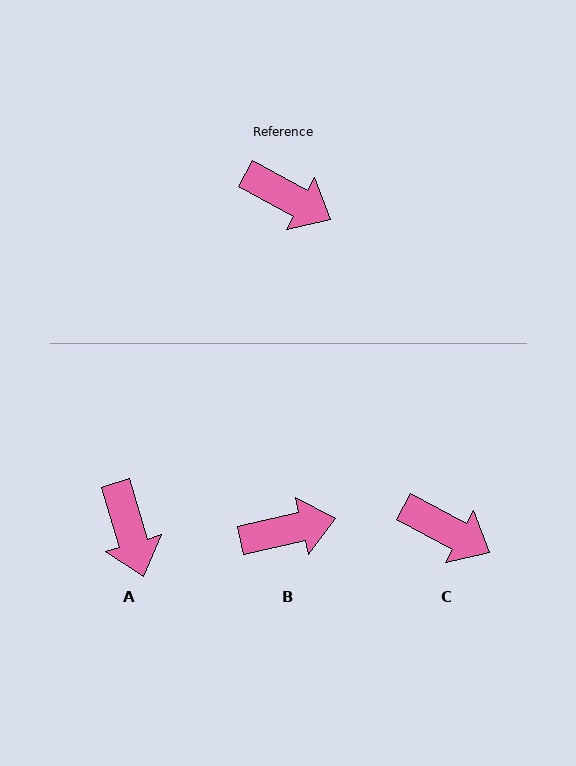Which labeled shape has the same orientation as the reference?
C.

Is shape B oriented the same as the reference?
No, it is off by about 42 degrees.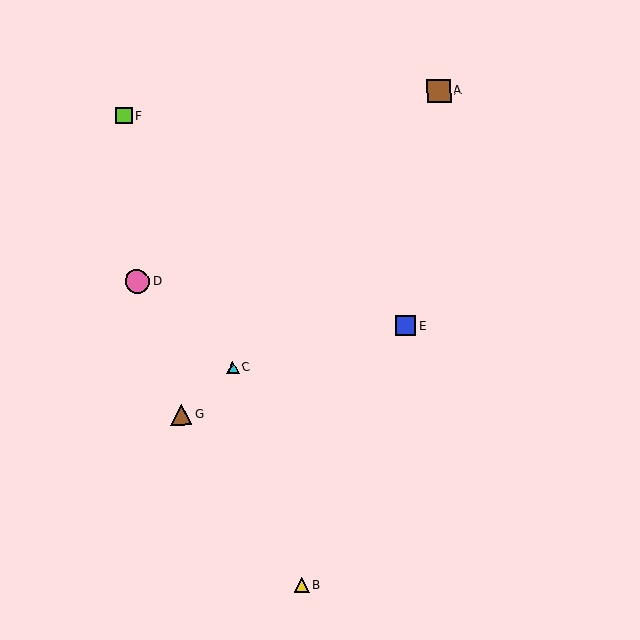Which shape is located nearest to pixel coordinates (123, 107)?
The lime square (labeled F) at (124, 116) is nearest to that location.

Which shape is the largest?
The pink circle (labeled D) is the largest.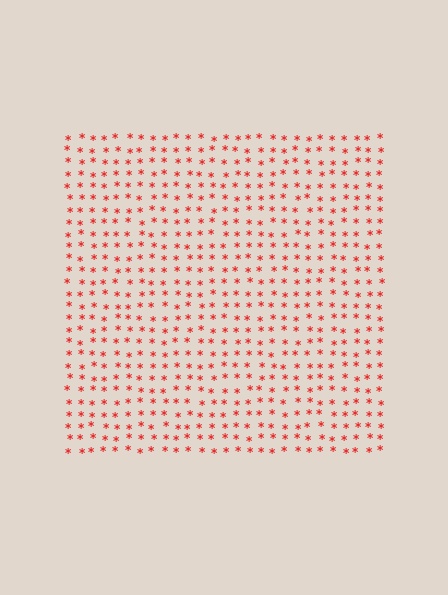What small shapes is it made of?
It is made of small asterisks.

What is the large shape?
The large shape is a square.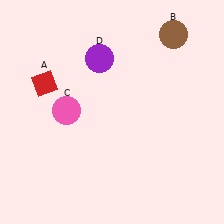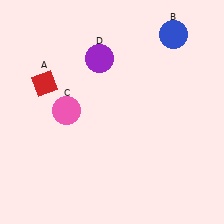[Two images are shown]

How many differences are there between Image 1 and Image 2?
There is 1 difference between the two images.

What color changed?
The circle (B) changed from brown in Image 1 to blue in Image 2.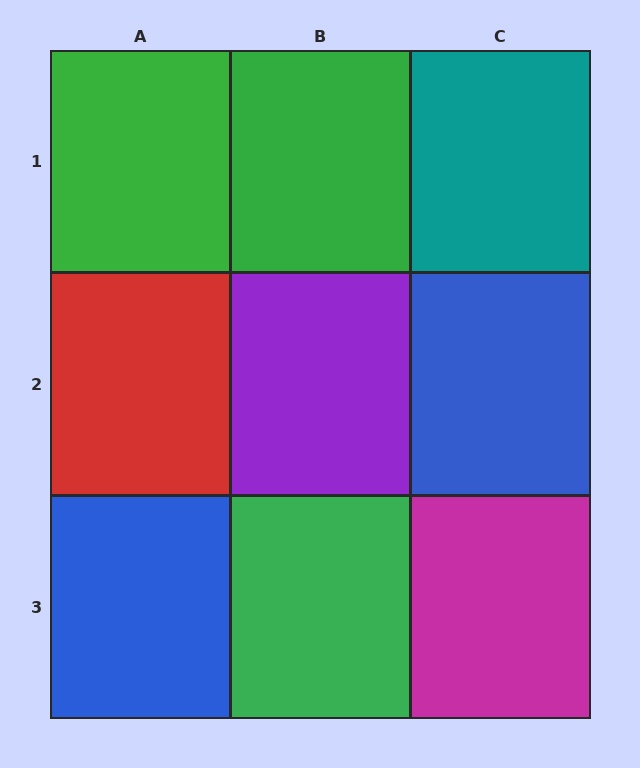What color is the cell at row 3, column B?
Green.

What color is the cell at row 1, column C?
Teal.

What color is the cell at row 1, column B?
Green.